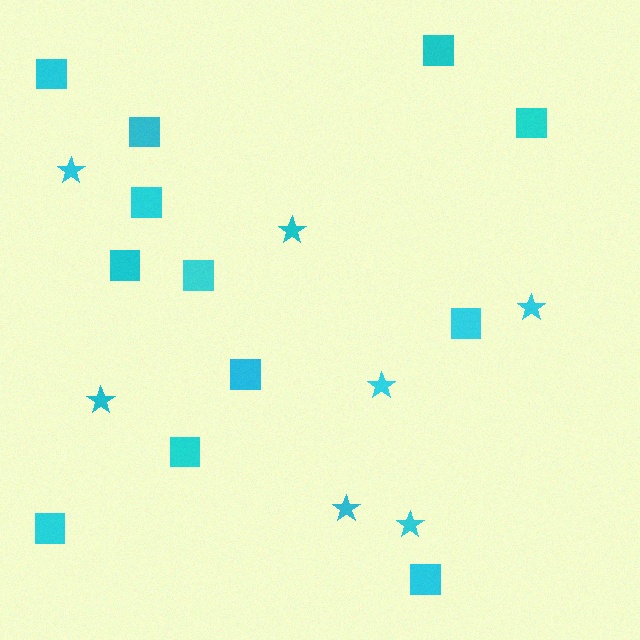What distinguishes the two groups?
There are 2 groups: one group of squares (12) and one group of stars (7).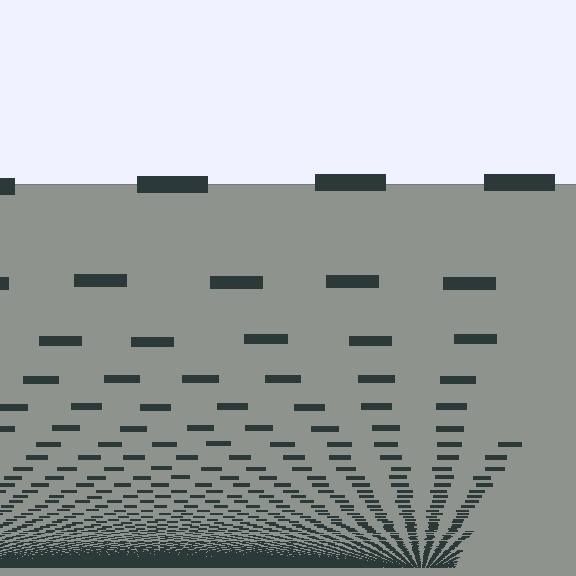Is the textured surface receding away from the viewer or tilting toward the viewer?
The surface appears to tilt toward the viewer. Texture elements get larger and sparser toward the top.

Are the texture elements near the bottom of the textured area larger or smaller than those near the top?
Smaller. The gradient is inverted — elements near the bottom are smaller and denser.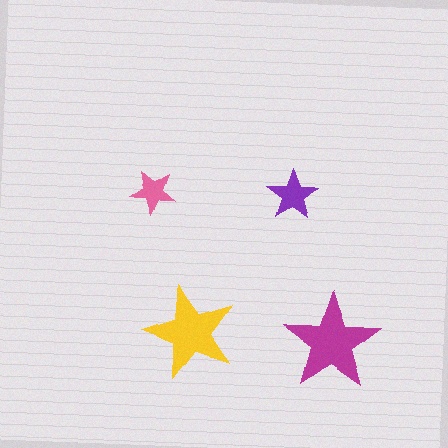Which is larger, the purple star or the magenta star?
The magenta one.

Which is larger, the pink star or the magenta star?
The magenta one.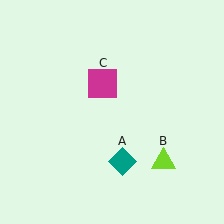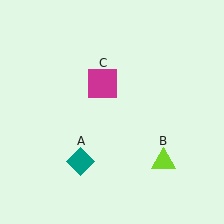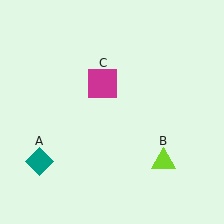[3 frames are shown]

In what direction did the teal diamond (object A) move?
The teal diamond (object A) moved left.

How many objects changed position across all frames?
1 object changed position: teal diamond (object A).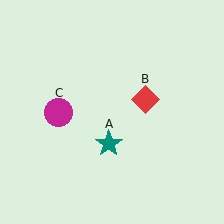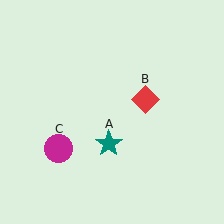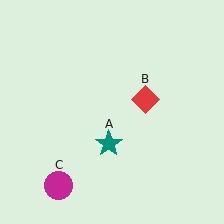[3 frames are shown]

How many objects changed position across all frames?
1 object changed position: magenta circle (object C).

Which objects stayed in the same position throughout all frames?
Teal star (object A) and red diamond (object B) remained stationary.